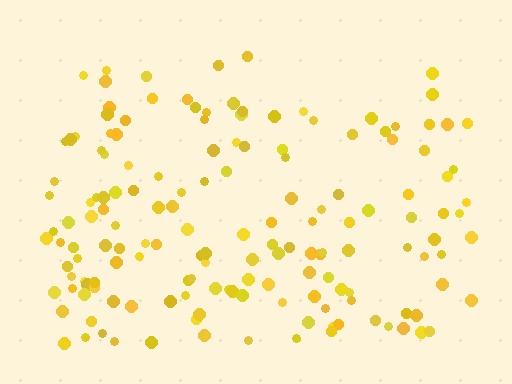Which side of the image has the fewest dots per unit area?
The top.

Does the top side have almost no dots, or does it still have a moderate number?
Still a moderate number, just noticeably fewer than the bottom.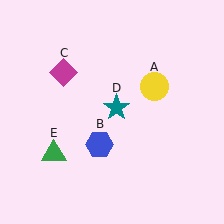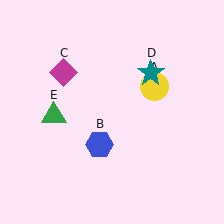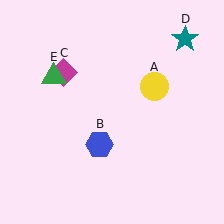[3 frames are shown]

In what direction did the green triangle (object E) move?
The green triangle (object E) moved up.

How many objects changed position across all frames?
2 objects changed position: teal star (object D), green triangle (object E).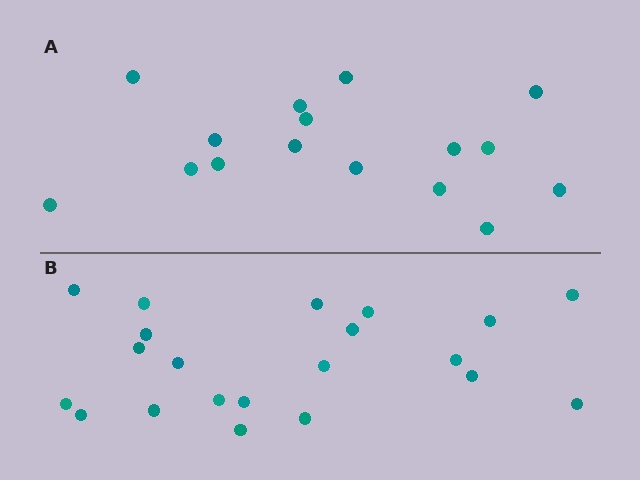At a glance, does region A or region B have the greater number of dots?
Region B (the bottom region) has more dots.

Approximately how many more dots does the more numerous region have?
Region B has about 5 more dots than region A.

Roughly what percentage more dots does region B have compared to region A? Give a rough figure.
About 30% more.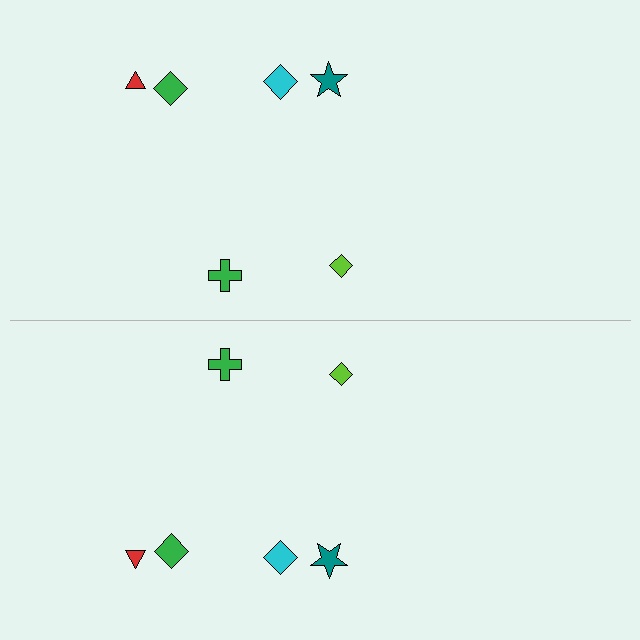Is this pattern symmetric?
Yes, this pattern has bilateral (reflection) symmetry.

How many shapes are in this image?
There are 12 shapes in this image.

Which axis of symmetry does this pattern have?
The pattern has a horizontal axis of symmetry running through the center of the image.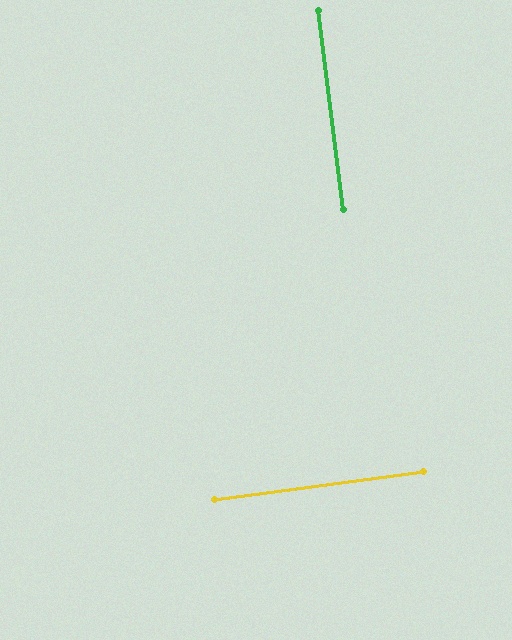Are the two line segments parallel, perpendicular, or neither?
Perpendicular — they meet at approximately 90°.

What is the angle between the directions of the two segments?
Approximately 90 degrees.